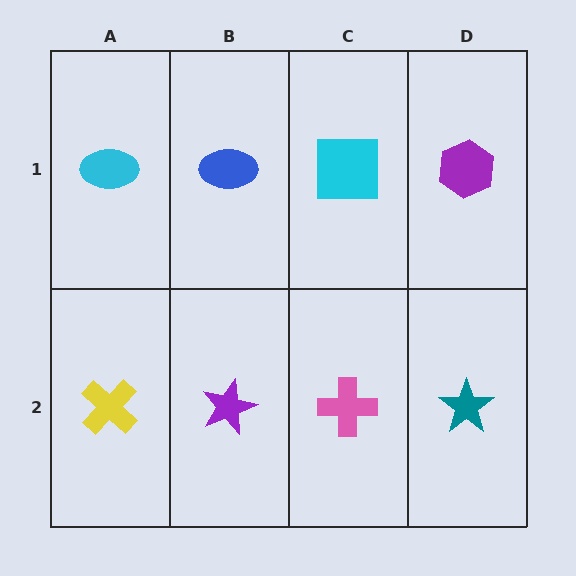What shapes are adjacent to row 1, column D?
A teal star (row 2, column D), a cyan square (row 1, column C).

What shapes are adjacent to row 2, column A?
A cyan ellipse (row 1, column A), a purple star (row 2, column B).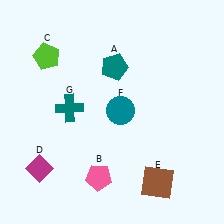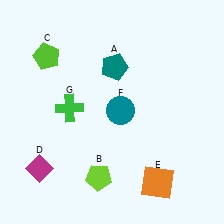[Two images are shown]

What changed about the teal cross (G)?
In Image 1, G is teal. In Image 2, it changed to green.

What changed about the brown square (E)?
In Image 1, E is brown. In Image 2, it changed to orange.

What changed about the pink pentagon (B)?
In Image 1, B is pink. In Image 2, it changed to lime.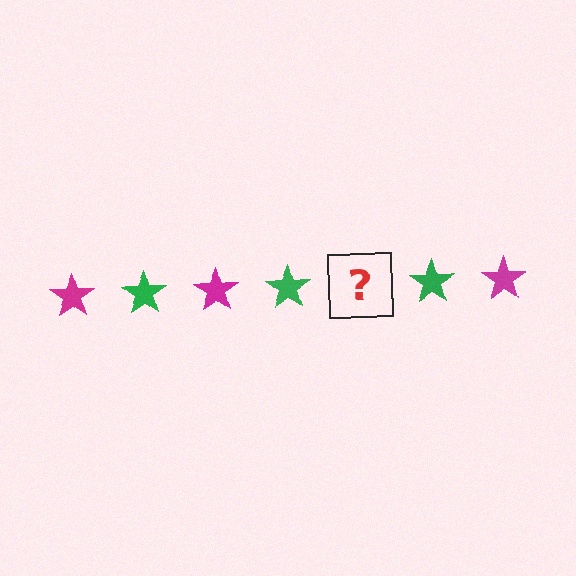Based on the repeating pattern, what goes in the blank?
The blank should be a magenta star.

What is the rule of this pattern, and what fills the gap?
The rule is that the pattern cycles through magenta, green stars. The gap should be filled with a magenta star.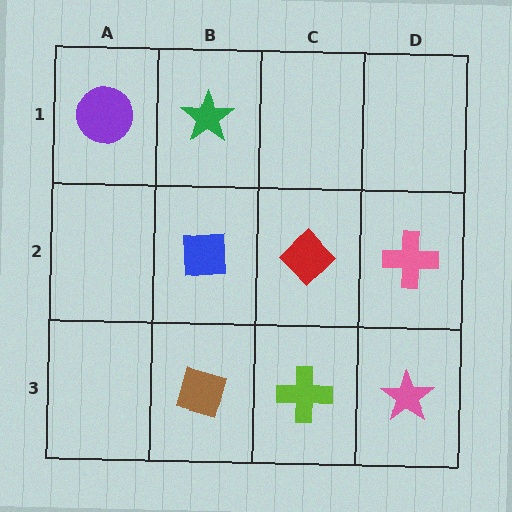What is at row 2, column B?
A blue square.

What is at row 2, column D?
A pink cross.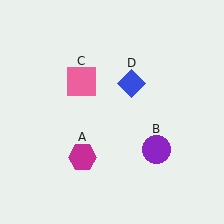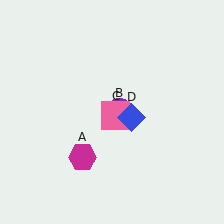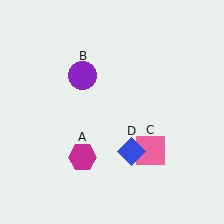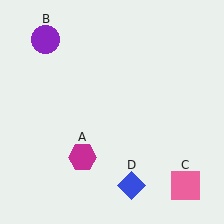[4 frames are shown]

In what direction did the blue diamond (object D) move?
The blue diamond (object D) moved down.